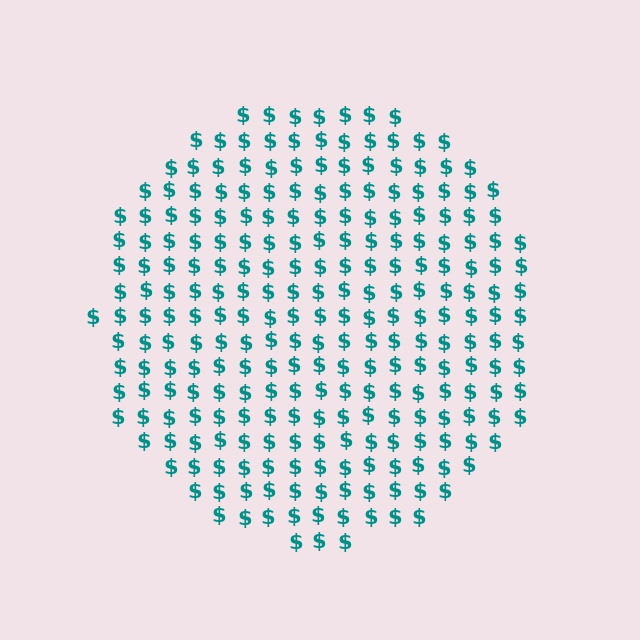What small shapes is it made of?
It is made of small dollar signs.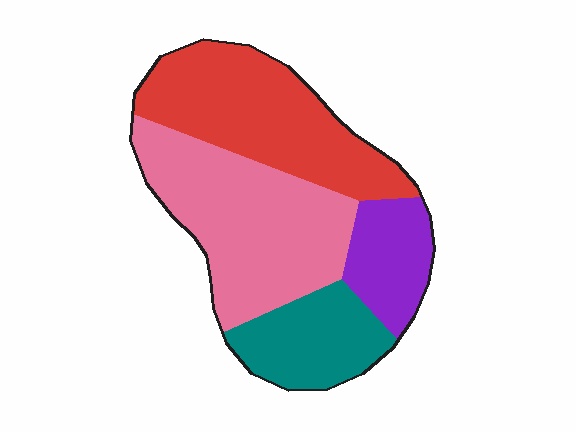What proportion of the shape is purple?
Purple takes up about one eighth (1/8) of the shape.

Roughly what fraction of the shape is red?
Red takes up between a sixth and a third of the shape.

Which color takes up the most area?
Pink, at roughly 35%.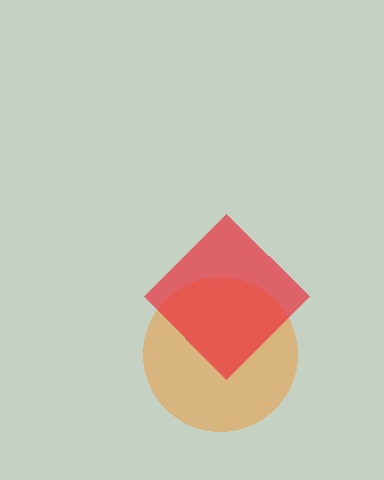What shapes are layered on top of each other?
The layered shapes are: an orange circle, a red diamond.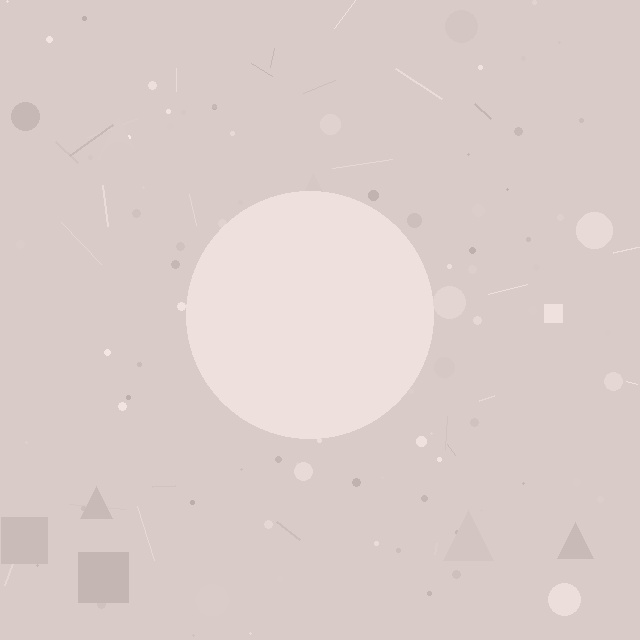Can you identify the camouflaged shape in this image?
The camouflaged shape is a circle.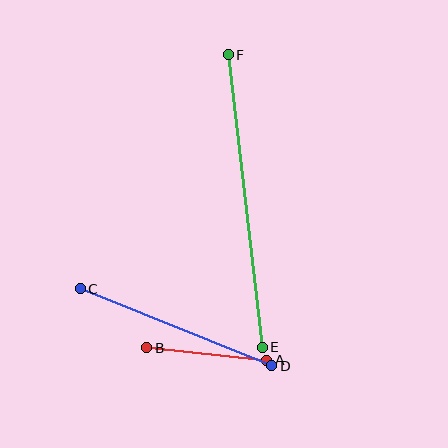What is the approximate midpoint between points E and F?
The midpoint is at approximately (245, 201) pixels.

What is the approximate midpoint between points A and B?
The midpoint is at approximately (207, 354) pixels.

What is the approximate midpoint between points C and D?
The midpoint is at approximately (176, 327) pixels.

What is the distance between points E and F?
The distance is approximately 294 pixels.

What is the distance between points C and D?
The distance is approximately 206 pixels.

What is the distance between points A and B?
The distance is approximately 121 pixels.